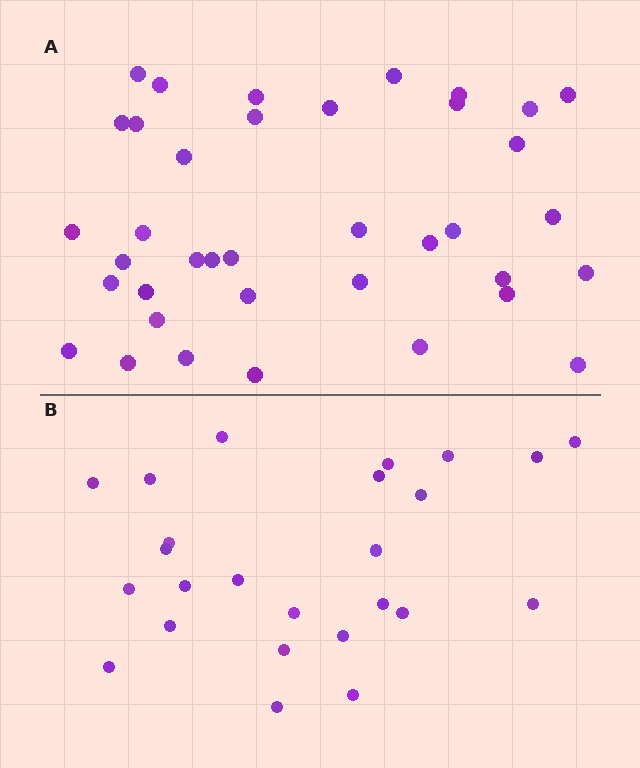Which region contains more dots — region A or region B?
Region A (the top region) has more dots.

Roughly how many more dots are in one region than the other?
Region A has approximately 15 more dots than region B.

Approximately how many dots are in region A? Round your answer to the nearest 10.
About 40 dots. (The exact count is 38, which rounds to 40.)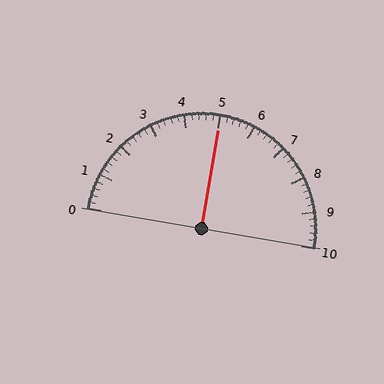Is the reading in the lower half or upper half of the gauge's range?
The reading is in the upper half of the range (0 to 10).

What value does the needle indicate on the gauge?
The needle indicates approximately 5.0.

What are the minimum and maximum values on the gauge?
The gauge ranges from 0 to 10.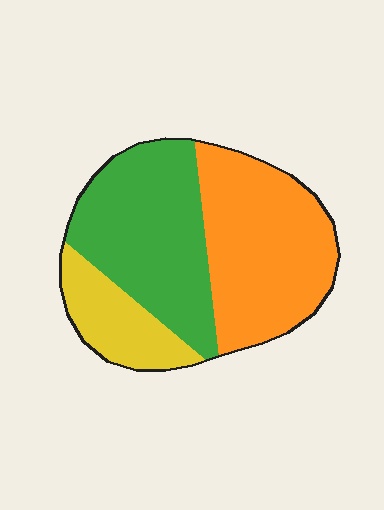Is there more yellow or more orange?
Orange.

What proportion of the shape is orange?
Orange takes up about two fifths (2/5) of the shape.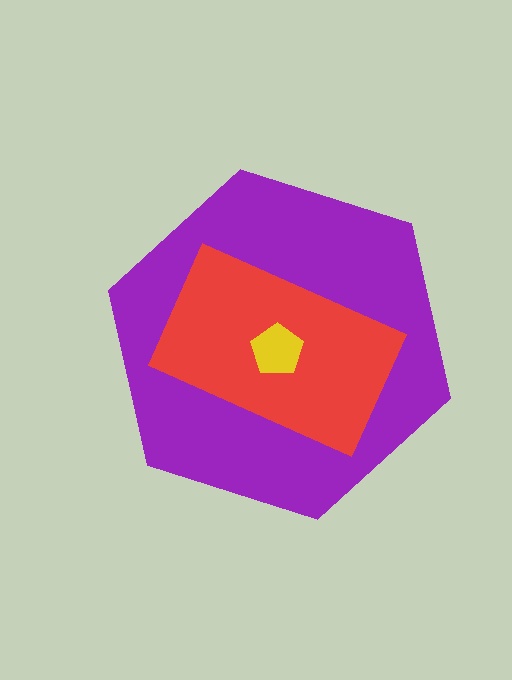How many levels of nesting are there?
3.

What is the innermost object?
The yellow pentagon.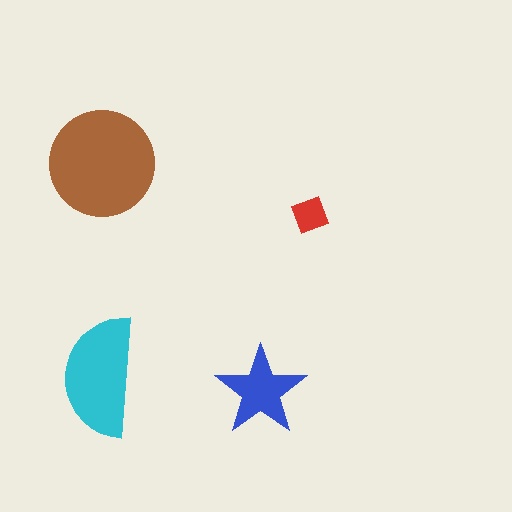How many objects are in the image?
There are 4 objects in the image.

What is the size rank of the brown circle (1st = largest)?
1st.